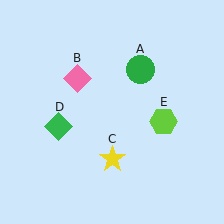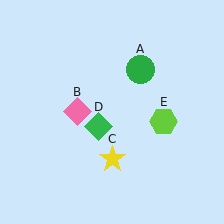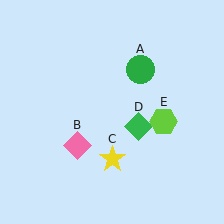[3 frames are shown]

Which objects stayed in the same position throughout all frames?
Green circle (object A) and yellow star (object C) and lime hexagon (object E) remained stationary.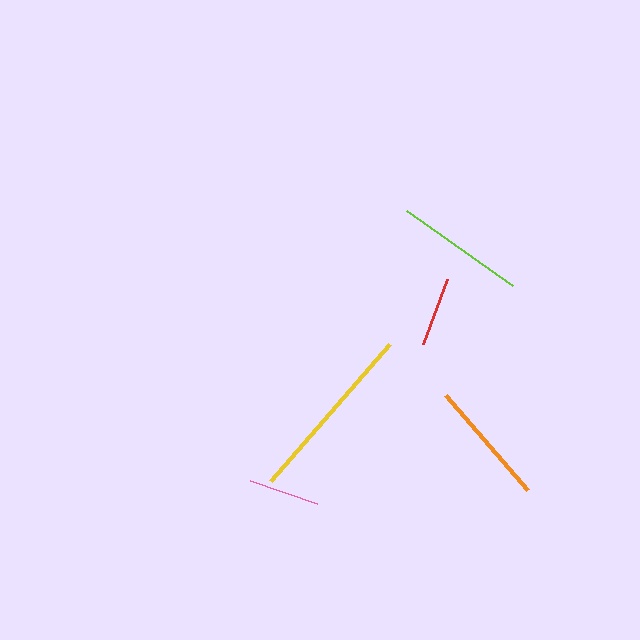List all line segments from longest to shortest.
From longest to shortest: yellow, lime, orange, pink, red.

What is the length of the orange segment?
The orange segment is approximately 125 pixels long.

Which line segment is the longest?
The yellow line is the longest at approximately 182 pixels.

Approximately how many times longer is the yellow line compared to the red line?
The yellow line is approximately 2.6 times the length of the red line.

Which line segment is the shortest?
The red line is the shortest at approximately 69 pixels.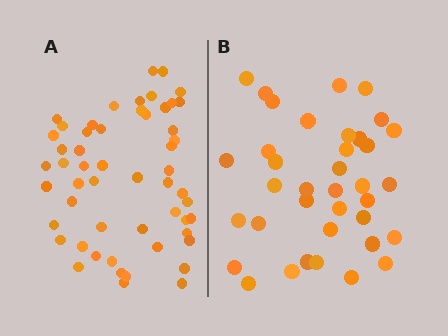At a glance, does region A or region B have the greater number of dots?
Region A (the left region) has more dots.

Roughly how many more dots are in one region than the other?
Region A has approximately 15 more dots than region B.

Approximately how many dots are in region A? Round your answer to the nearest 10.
About 50 dots. (The exact count is 54, which rounds to 50.)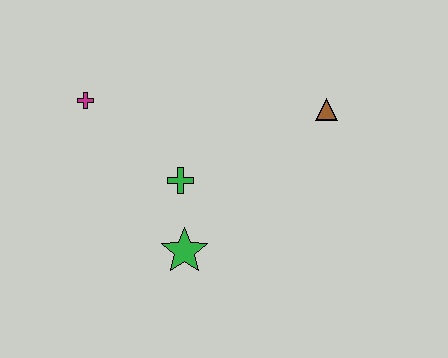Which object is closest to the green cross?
The green star is closest to the green cross.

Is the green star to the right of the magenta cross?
Yes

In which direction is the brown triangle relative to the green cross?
The brown triangle is to the right of the green cross.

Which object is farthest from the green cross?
The brown triangle is farthest from the green cross.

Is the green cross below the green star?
No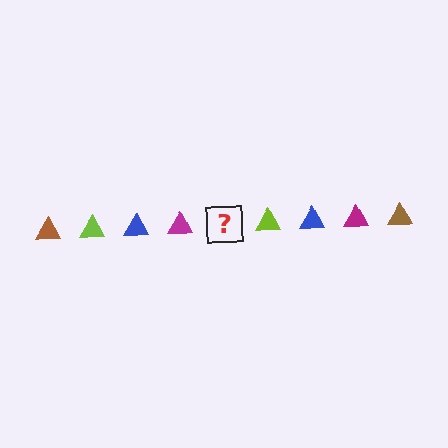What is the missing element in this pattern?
The missing element is a brown triangle.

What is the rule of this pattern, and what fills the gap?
The rule is that the pattern cycles through brown, lime, blue, magenta triangles. The gap should be filled with a brown triangle.